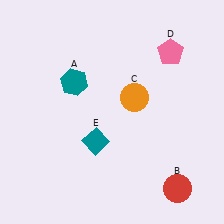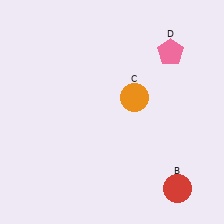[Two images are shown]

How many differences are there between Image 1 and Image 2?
There are 2 differences between the two images.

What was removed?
The teal diamond (E), the teal hexagon (A) were removed in Image 2.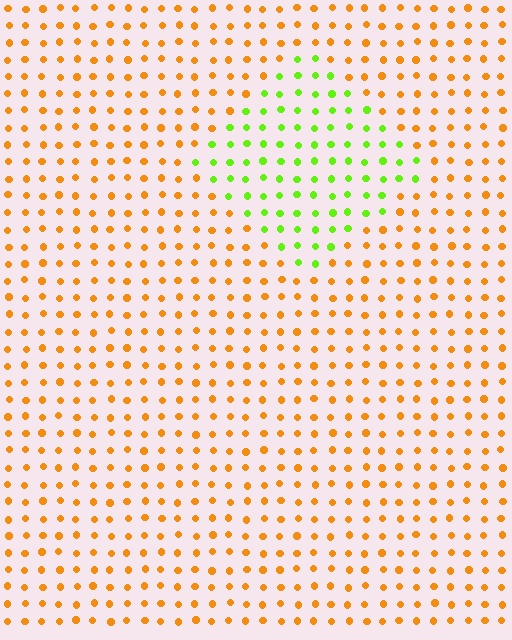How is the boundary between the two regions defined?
The boundary is defined purely by a slight shift in hue (about 65 degrees). Spacing, size, and orientation are identical on both sides.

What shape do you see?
I see a diamond.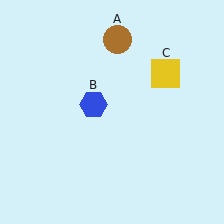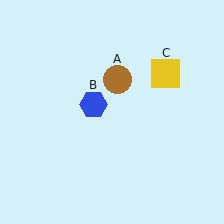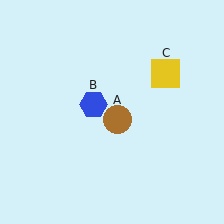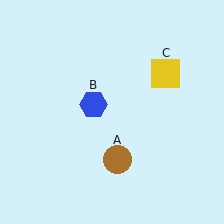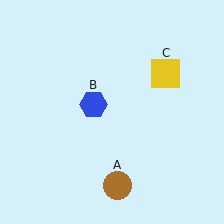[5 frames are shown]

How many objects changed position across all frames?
1 object changed position: brown circle (object A).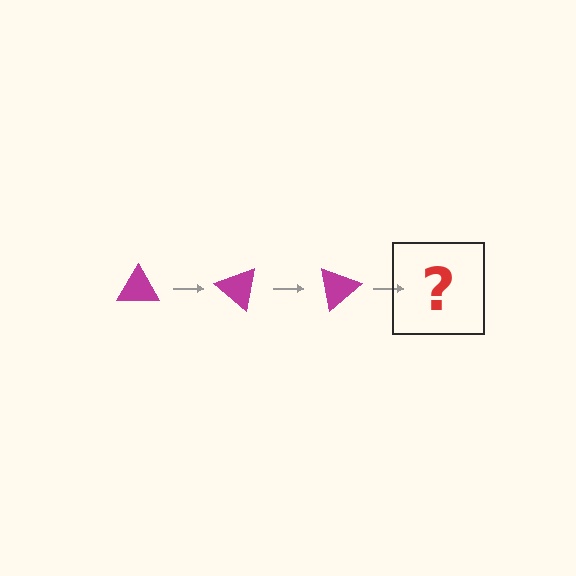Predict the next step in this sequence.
The next step is a magenta triangle rotated 120 degrees.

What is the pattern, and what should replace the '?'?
The pattern is that the triangle rotates 40 degrees each step. The '?' should be a magenta triangle rotated 120 degrees.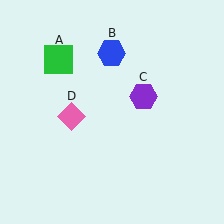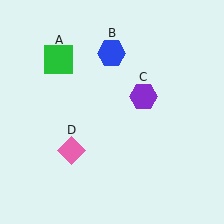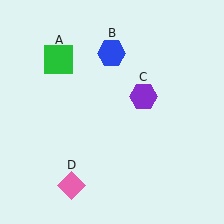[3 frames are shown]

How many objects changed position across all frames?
1 object changed position: pink diamond (object D).